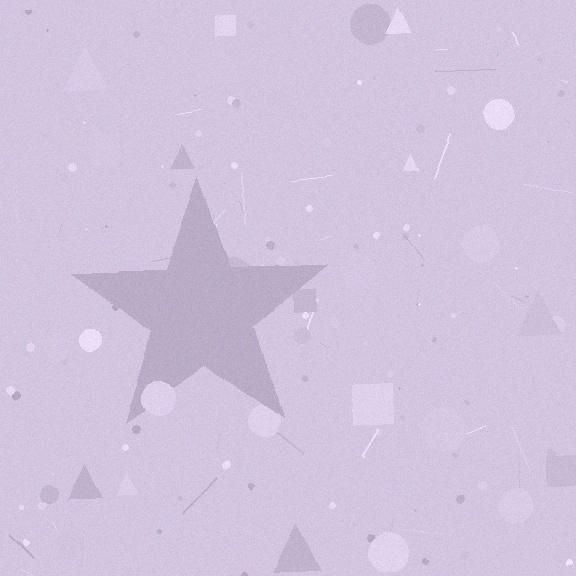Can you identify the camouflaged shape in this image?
The camouflaged shape is a star.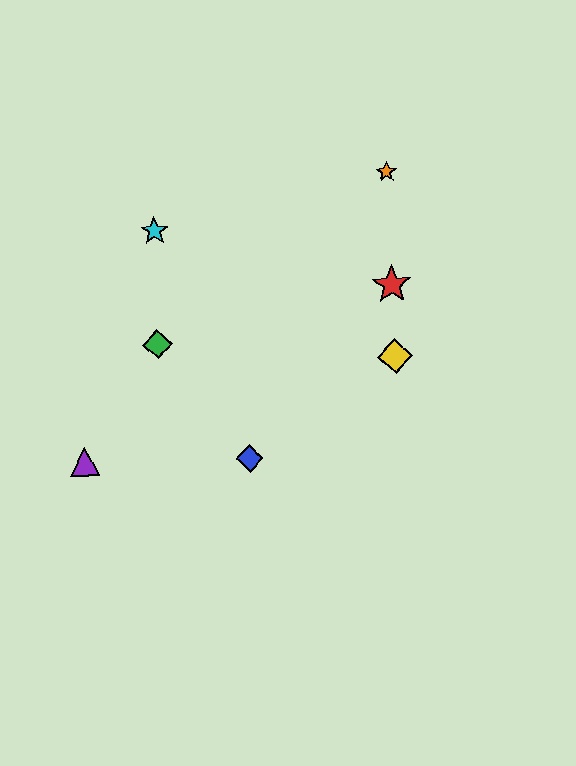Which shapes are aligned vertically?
The red star, the yellow diamond, the orange star are aligned vertically.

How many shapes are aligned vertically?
3 shapes (the red star, the yellow diamond, the orange star) are aligned vertically.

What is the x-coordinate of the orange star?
The orange star is at x≈387.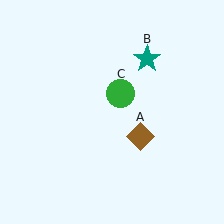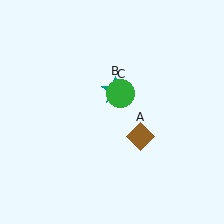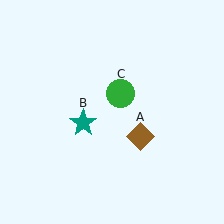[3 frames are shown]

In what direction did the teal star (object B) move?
The teal star (object B) moved down and to the left.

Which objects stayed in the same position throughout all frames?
Brown diamond (object A) and green circle (object C) remained stationary.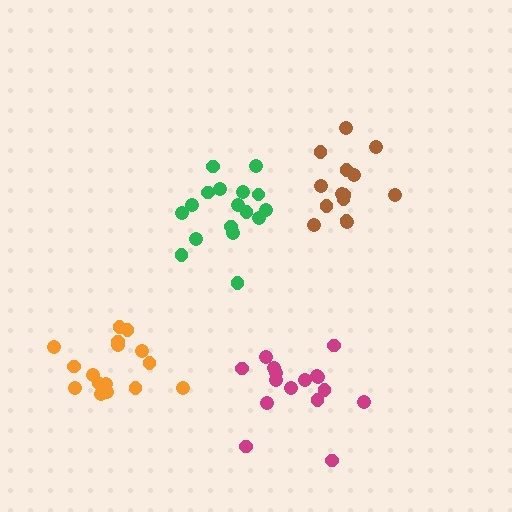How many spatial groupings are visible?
There are 4 spatial groupings.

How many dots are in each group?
Group 1: 14 dots, Group 2: 17 dots, Group 3: 16 dots, Group 4: 16 dots (63 total).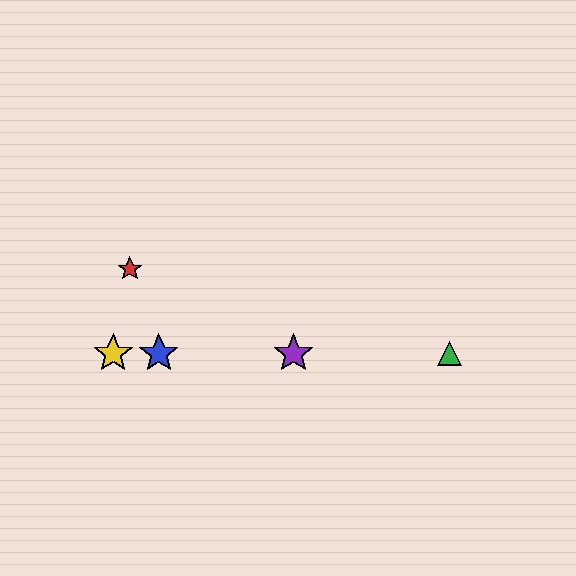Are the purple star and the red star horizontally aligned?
No, the purple star is at y≈353 and the red star is at y≈269.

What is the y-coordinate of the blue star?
The blue star is at y≈353.